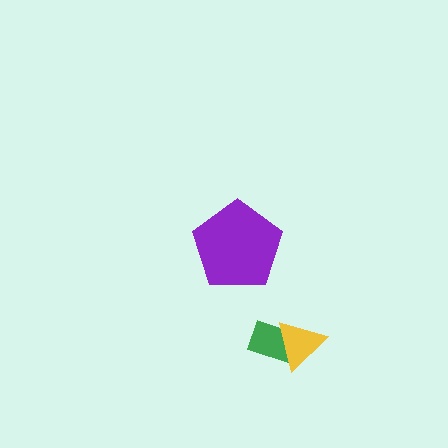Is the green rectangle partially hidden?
Yes, it is partially covered by another shape.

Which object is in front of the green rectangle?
The yellow triangle is in front of the green rectangle.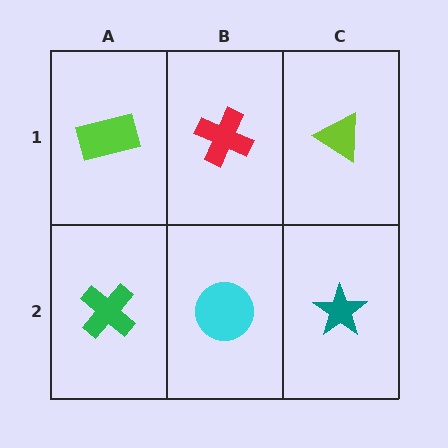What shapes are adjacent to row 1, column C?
A teal star (row 2, column C), a red cross (row 1, column B).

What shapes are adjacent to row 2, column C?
A lime triangle (row 1, column C), a cyan circle (row 2, column B).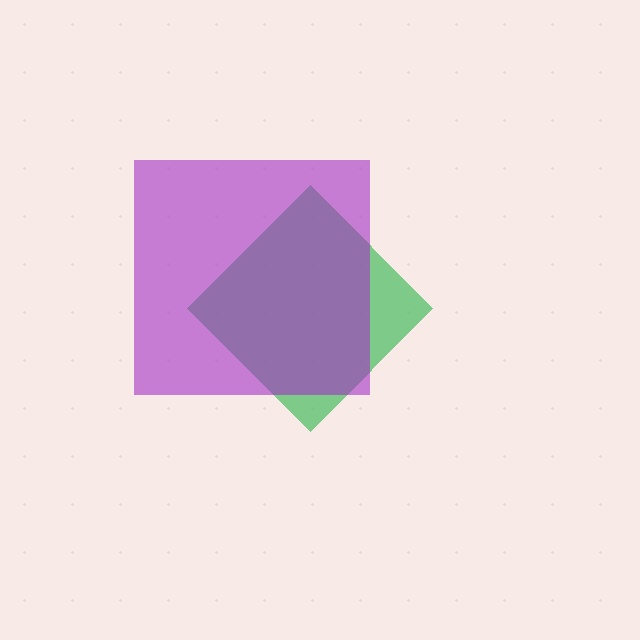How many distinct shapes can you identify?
There are 2 distinct shapes: a green diamond, a purple square.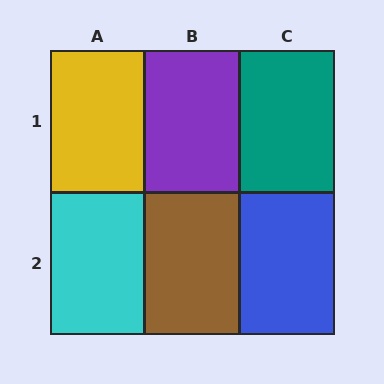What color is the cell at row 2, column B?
Brown.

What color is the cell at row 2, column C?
Blue.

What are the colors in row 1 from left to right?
Yellow, purple, teal.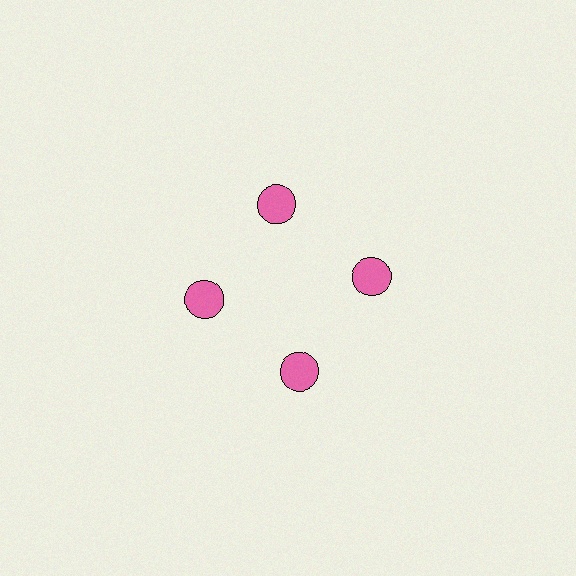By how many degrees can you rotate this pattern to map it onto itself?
The pattern maps onto itself every 90 degrees of rotation.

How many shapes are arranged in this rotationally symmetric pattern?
There are 4 shapes, arranged in 4 groups of 1.